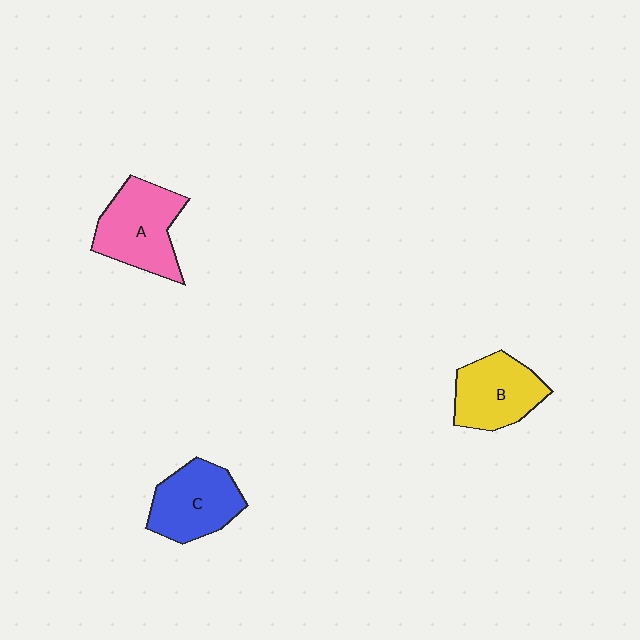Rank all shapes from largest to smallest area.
From largest to smallest: A (pink), C (blue), B (yellow).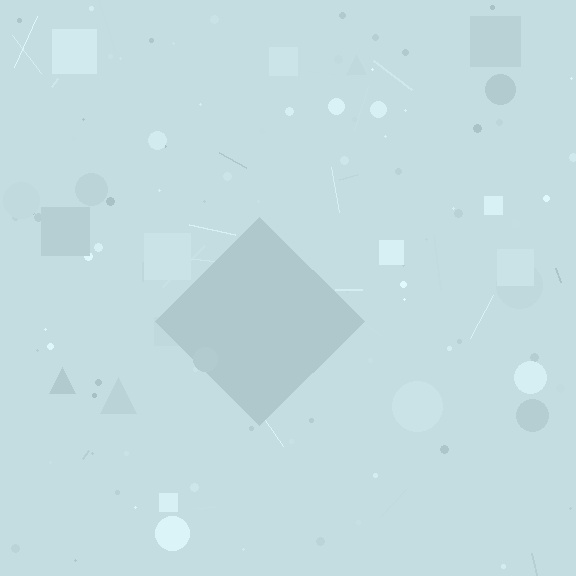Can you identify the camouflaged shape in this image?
The camouflaged shape is a diamond.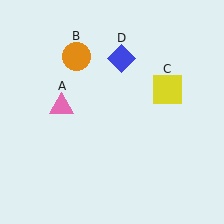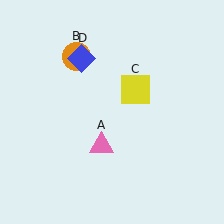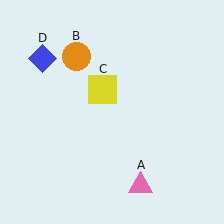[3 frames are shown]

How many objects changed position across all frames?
3 objects changed position: pink triangle (object A), yellow square (object C), blue diamond (object D).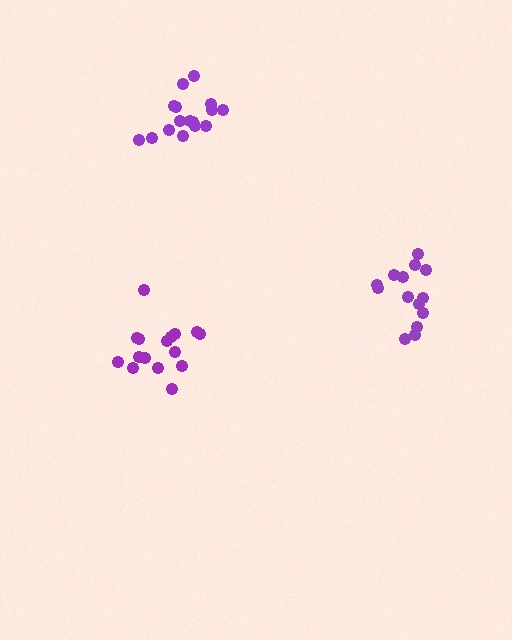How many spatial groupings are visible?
There are 3 spatial groupings.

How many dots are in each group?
Group 1: 14 dots, Group 2: 16 dots, Group 3: 17 dots (47 total).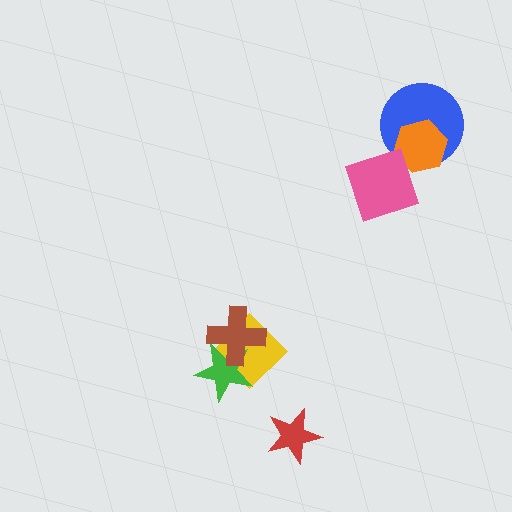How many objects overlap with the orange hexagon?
1 object overlaps with the orange hexagon.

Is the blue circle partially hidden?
Yes, it is partially covered by another shape.